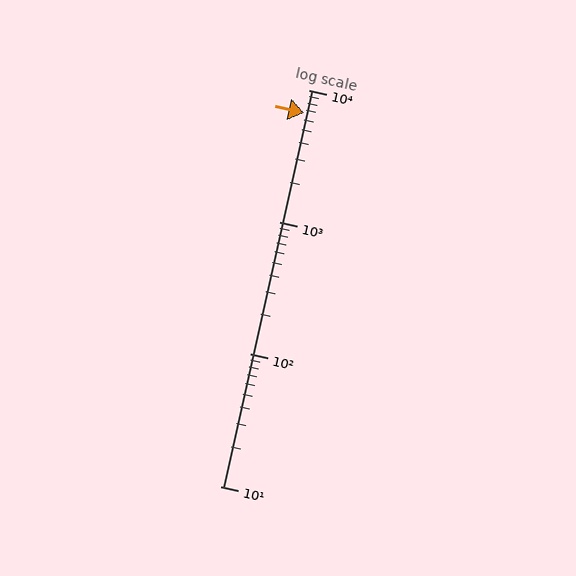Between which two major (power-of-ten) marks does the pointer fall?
The pointer is between 1000 and 10000.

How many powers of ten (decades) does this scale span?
The scale spans 3 decades, from 10 to 10000.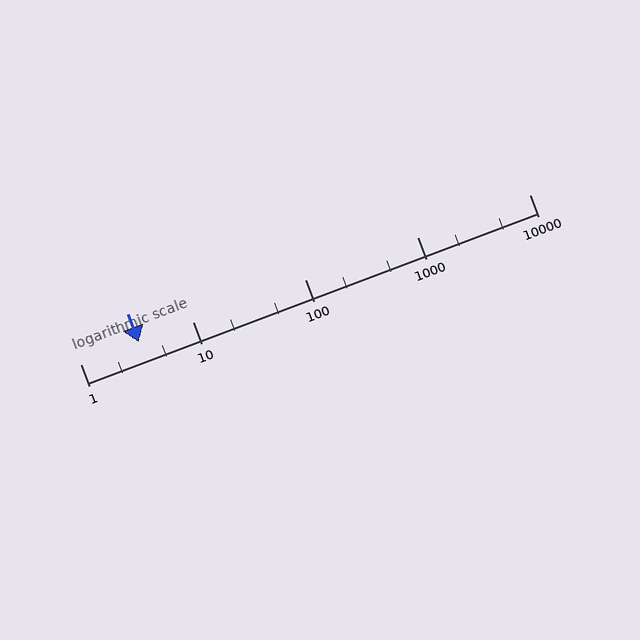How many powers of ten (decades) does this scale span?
The scale spans 4 decades, from 1 to 10000.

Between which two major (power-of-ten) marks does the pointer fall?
The pointer is between 1 and 10.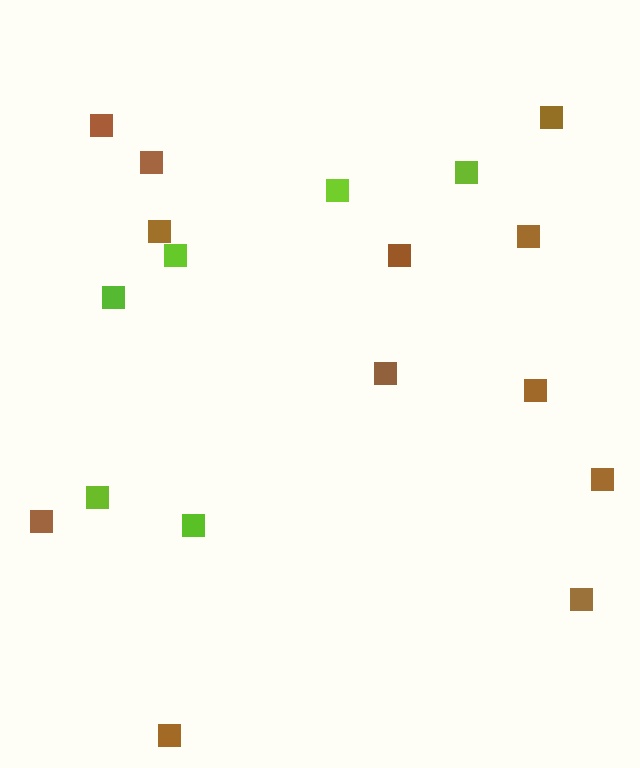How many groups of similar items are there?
There are 2 groups: one group of lime squares (6) and one group of brown squares (12).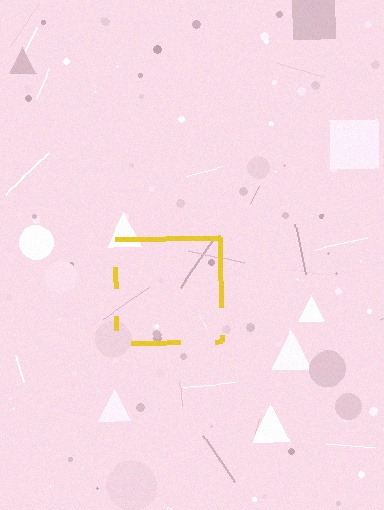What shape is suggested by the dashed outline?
The dashed outline suggests a square.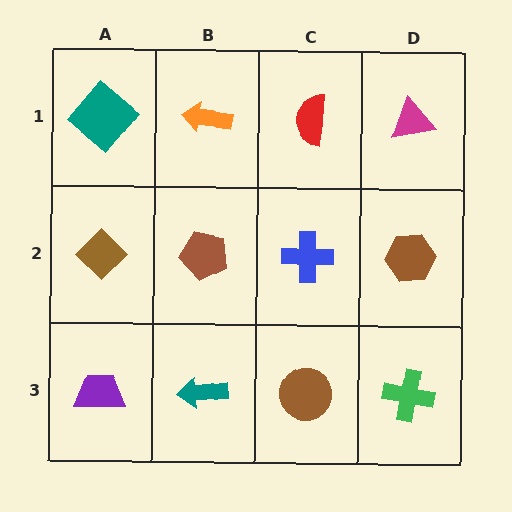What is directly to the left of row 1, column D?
A red semicircle.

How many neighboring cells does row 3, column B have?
3.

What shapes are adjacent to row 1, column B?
A brown pentagon (row 2, column B), a teal diamond (row 1, column A), a red semicircle (row 1, column C).